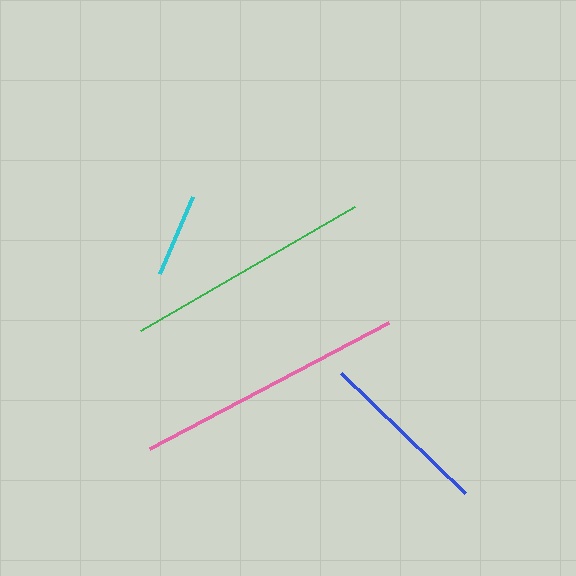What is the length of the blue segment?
The blue segment is approximately 172 pixels long.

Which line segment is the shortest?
The cyan line is the shortest at approximately 84 pixels.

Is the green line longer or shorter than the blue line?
The green line is longer than the blue line.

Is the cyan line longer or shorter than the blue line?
The blue line is longer than the cyan line.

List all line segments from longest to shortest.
From longest to shortest: pink, green, blue, cyan.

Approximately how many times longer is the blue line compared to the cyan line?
The blue line is approximately 2.1 times the length of the cyan line.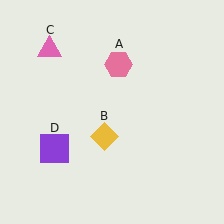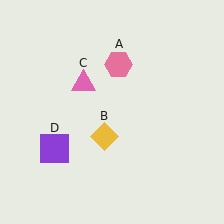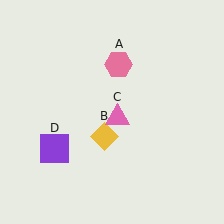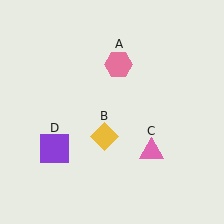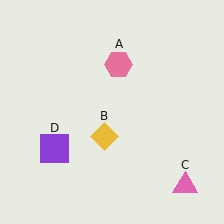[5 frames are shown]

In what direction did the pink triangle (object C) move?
The pink triangle (object C) moved down and to the right.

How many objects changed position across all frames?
1 object changed position: pink triangle (object C).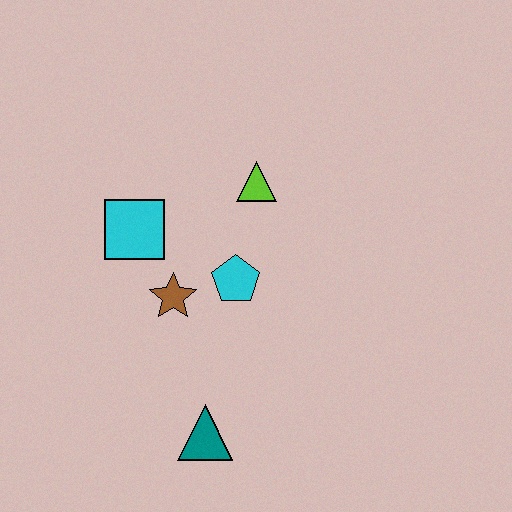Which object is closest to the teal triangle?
The brown star is closest to the teal triangle.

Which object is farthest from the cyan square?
The teal triangle is farthest from the cyan square.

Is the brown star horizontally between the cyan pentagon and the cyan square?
Yes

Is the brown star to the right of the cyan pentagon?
No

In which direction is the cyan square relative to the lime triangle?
The cyan square is to the left of the lime triangle.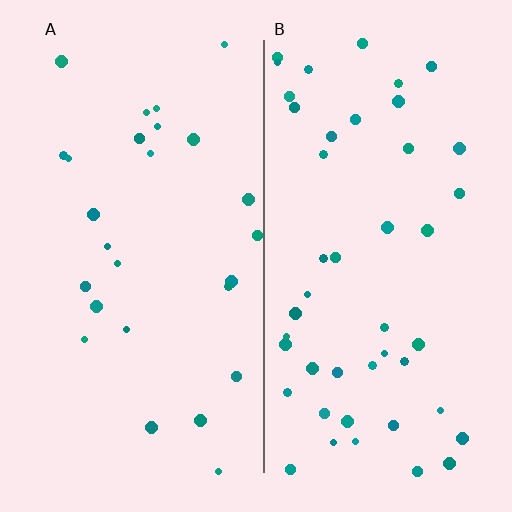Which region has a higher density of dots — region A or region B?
B (the right).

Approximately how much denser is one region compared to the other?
Approximately 1.8× — region B over region A.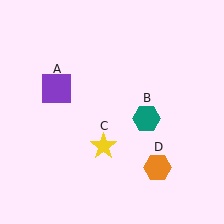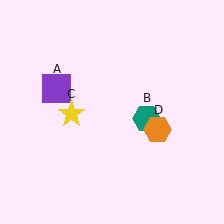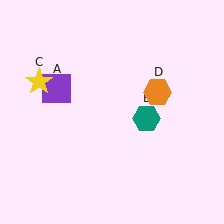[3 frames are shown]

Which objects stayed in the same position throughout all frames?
Purple square (object A) and teal hexagon (object B) remained stationary.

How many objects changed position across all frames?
2 objects changed position: yellow star (object C), orange hexagon (object D).